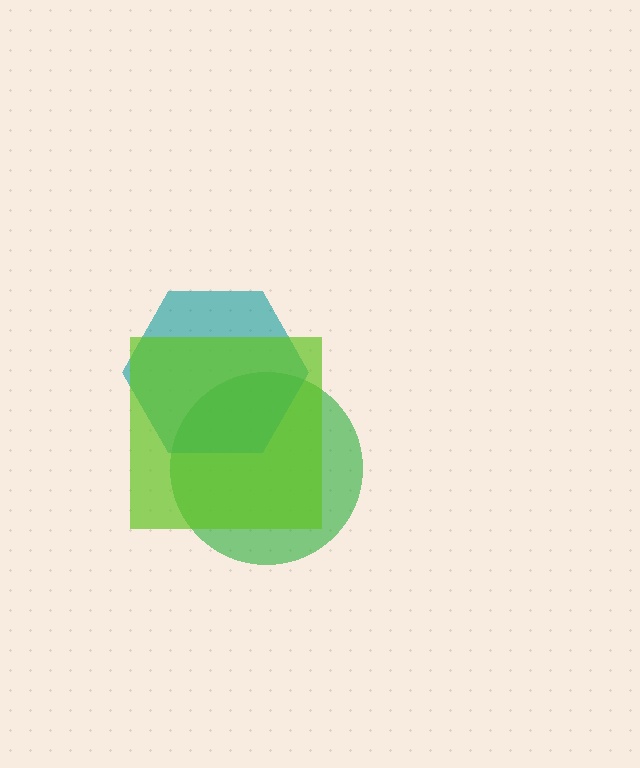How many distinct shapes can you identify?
There are 3 distinct shapes: a green circle, a teal hexagon, a lime square.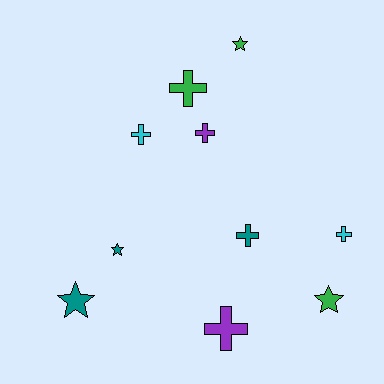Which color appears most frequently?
Green, with 3 objects.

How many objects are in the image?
There are 10 objects.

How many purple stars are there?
There are no purple stars.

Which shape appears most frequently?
Cross, with 6 objects.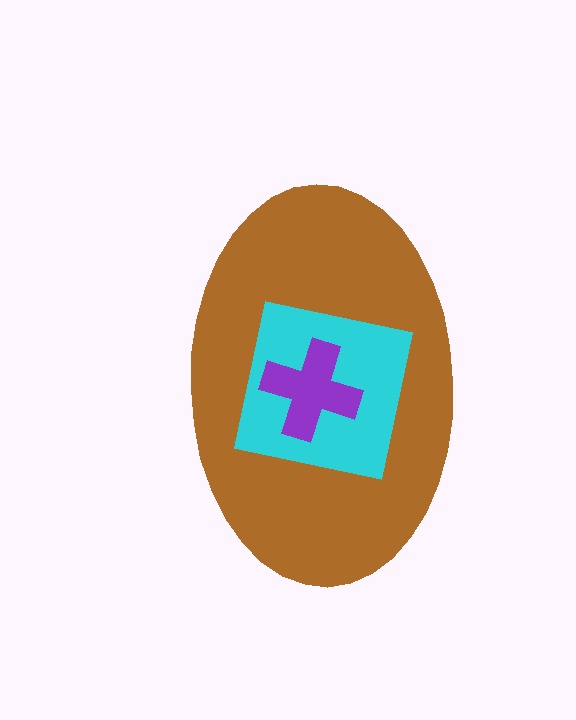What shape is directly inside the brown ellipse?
The cyan square.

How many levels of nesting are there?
3.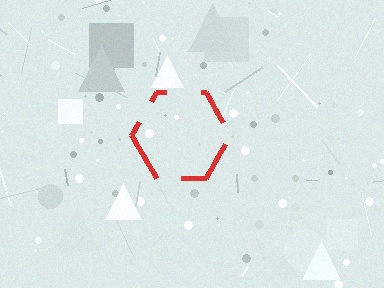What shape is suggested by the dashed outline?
The dashed outline suggests a hexagon.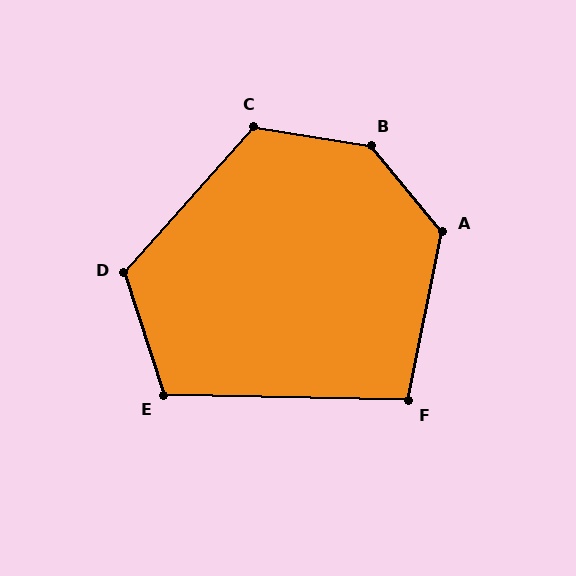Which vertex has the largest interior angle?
B, at approximately 139 degrees.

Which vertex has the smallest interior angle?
F, at approximately 100 degrees.